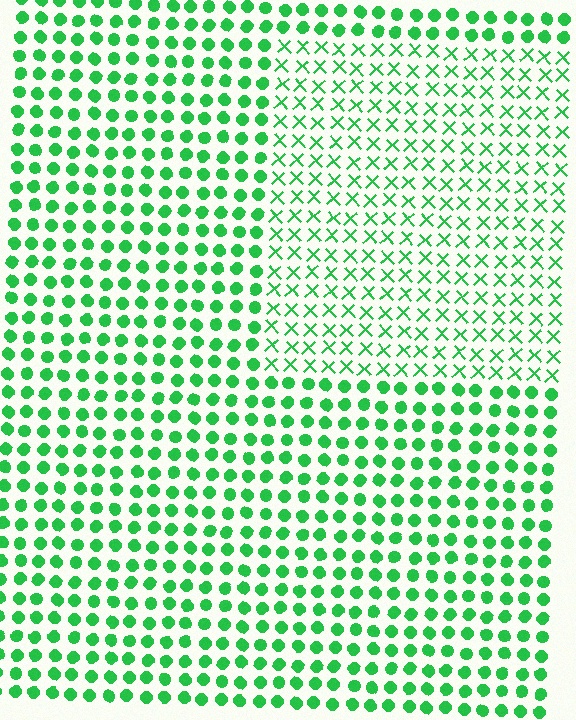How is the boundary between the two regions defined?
The boundary is defined by a change in element shape: X marks inside vs. circles outside. All elements share the same color and spacing.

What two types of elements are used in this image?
The image uses X marks inside the rectangle region and circles outside it.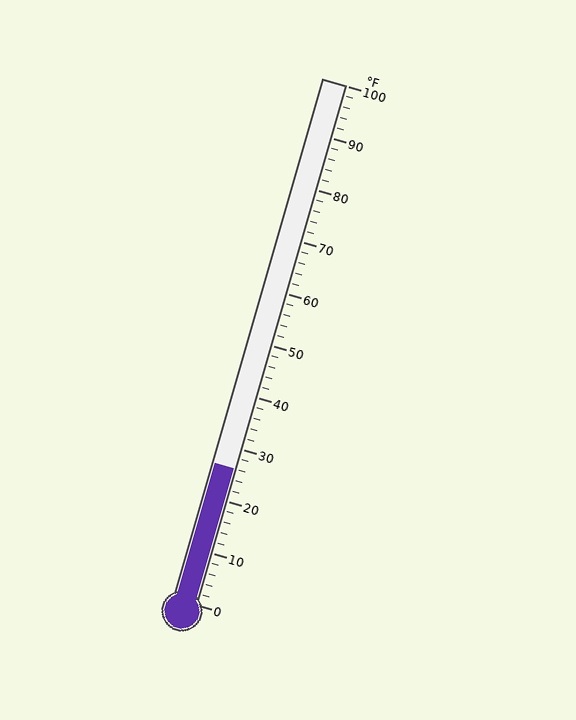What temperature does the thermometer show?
The thermometer shows approximately 26°F.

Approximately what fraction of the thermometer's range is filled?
The thermometer is filled to approximately 25% of its range.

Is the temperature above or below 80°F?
The temperature is below 80°F.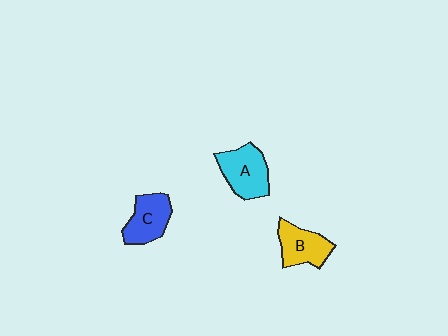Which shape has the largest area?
Shape A (cyan).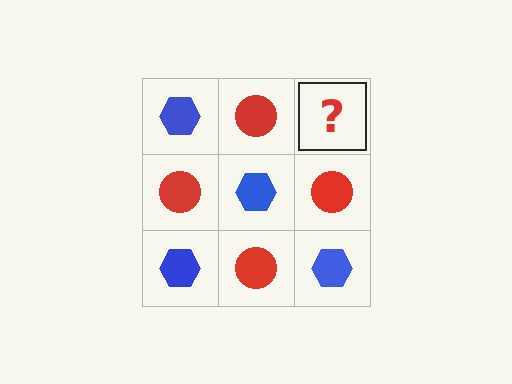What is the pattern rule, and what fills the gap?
The rule is that it alternates blue hexagon and red circle in a checkerboard pattern. The gap should be filled with a blue hexagon.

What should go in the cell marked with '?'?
The missing cell should contain a blue hexagon.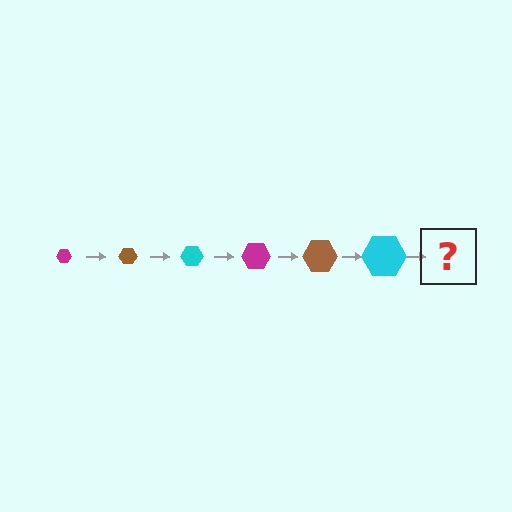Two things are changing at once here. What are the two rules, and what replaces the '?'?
The two rules are that the hexagon grows larger each step and the color cycles through magenta, brown, and cyan. The '?' should be a magenta hexagon, larger than the previous one.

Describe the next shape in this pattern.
It should be a magenta hexagon, larger than the previous one.